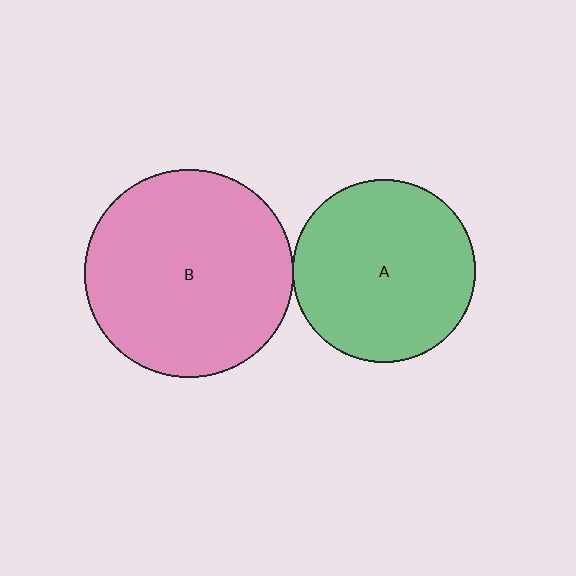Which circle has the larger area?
Circle B (pink).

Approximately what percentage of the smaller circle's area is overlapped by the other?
Approximately 5%.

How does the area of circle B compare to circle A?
Approximately 1.3 times.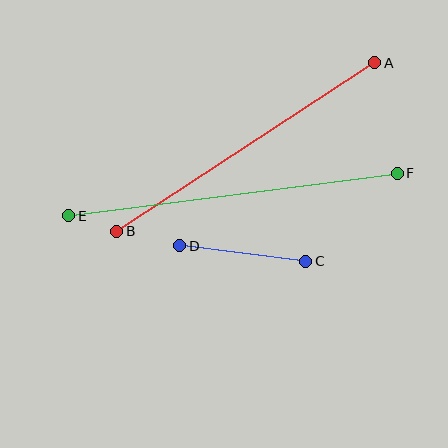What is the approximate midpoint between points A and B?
The midpoint is at approximately (246, 147) pixels.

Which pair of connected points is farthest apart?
Points E and F are farthest apart.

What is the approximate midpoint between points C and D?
The midpoint is at approximately (243, 253) pixels.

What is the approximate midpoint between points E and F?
The midpoint is at approximately (233, 195) pixels.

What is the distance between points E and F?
The distance is approximately 331 pixels.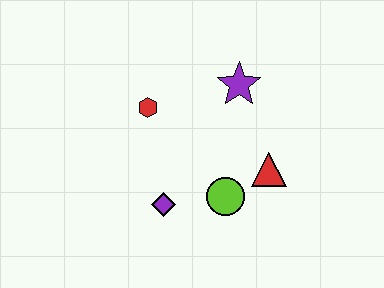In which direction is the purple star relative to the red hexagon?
The purple star is to the right of the red hexagon.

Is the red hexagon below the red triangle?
No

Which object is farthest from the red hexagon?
The red triangle is farthest from the red hexagon.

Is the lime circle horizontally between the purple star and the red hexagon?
Yes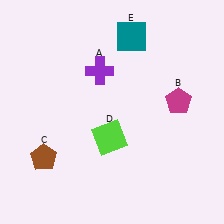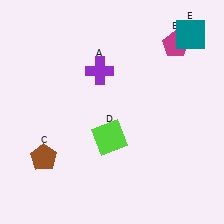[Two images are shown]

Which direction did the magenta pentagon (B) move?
The magenta pentagon (B) moved up.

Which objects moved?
The objects that moved are: the magenta pentagon (B), the teal square (E).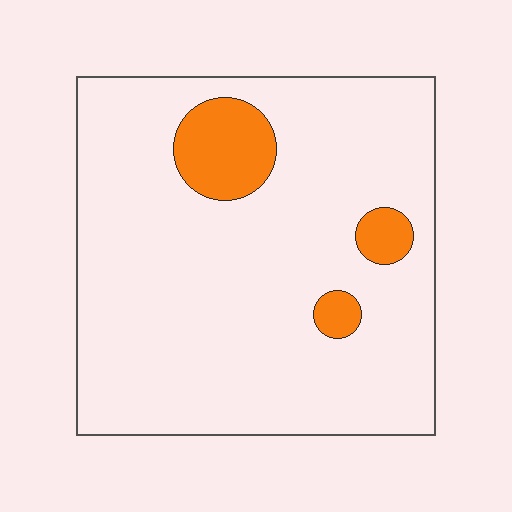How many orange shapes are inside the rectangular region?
3.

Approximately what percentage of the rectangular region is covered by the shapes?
Approximately 10%.